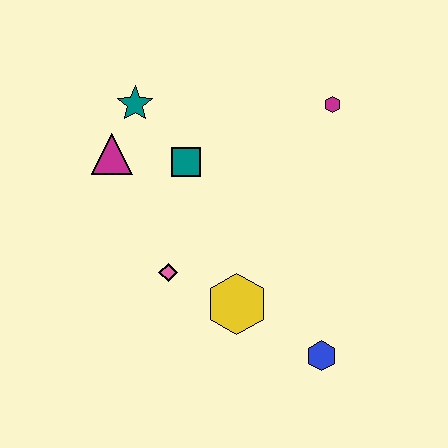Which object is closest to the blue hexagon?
The yellow hexagon is closest to the blue hexagon.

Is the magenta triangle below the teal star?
Yes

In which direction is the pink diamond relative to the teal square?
The pink diamond is below the teal square.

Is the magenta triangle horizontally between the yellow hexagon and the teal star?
No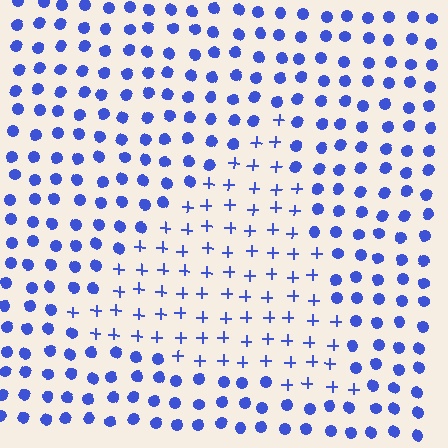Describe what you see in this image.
The image is filled with small blue elements arranged in a uniform grid. A triangle-shaped region contains plus signs, while the surrounding area contains circles. The boundary is defined purely by the change in element shape.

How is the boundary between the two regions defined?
The boundary is defined by a change in element shape: plus signs inside vs. circles outside. All elements share the same color and spacing.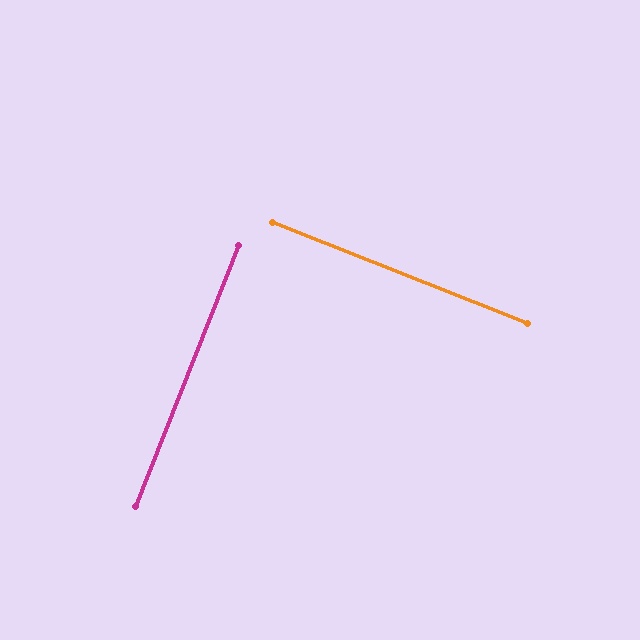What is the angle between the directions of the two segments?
Approximately 90 degrees.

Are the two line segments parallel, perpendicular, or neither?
Perpendicular — they meet at approximately 90°.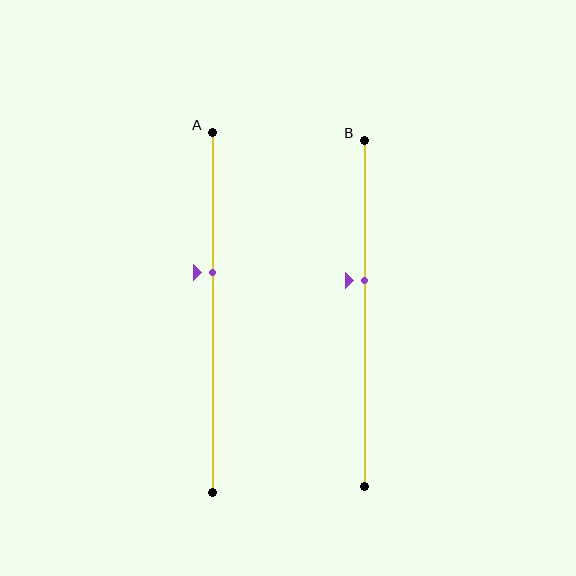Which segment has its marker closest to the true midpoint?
Segment B has its marker closest to the true midpoint.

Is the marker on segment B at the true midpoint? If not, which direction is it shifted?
No, the marker on segment B is shifted upward by about 9% of the segment length.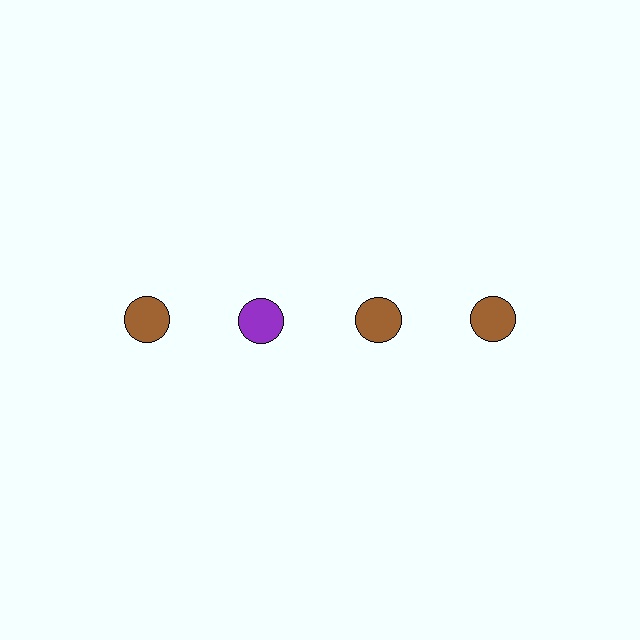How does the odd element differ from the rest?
It has a different color: purple instead of brown.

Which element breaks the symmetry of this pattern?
The purple circle in the top row, second from left column breaks the symmetry. All other shapes are brown circles.